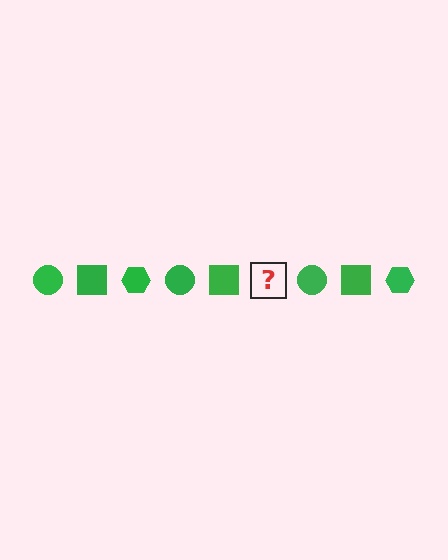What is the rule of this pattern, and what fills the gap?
The rule is that the pattern cycles through circle, square, hexagon shapes in green. The gap should be filled with a green hexagon.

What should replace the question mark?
The question mark should be replaced with a green hexagon.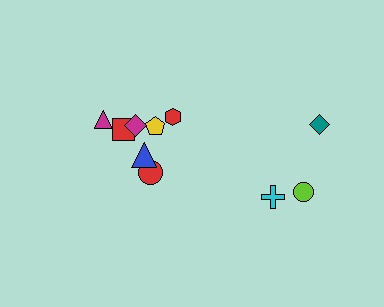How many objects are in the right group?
There are 3 objects.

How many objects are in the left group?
There are 7 objects.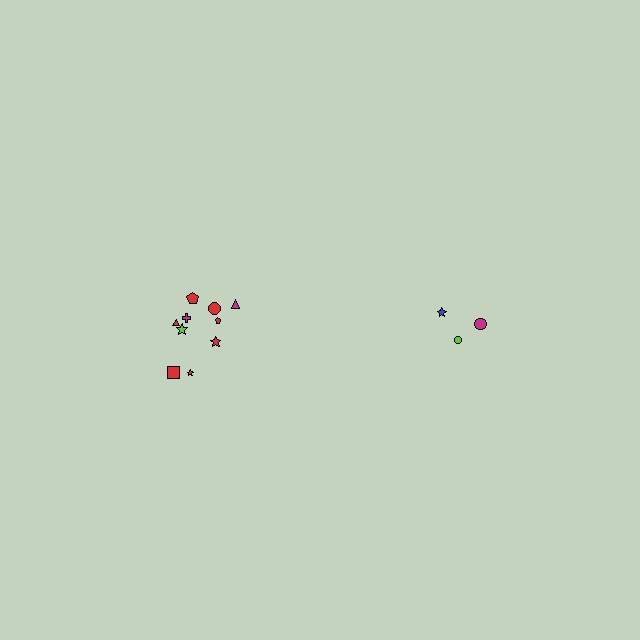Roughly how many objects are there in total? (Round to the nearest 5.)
Roughly 15 objects in total.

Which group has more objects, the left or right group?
The left group.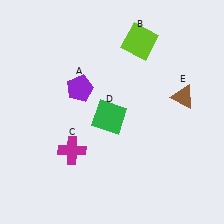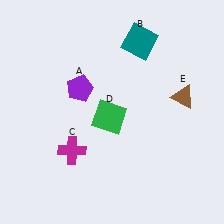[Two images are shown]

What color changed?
The square (B) changed from lime in Image 1 to teal in Image 2.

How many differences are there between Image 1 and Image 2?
There is 1 difference between the two images.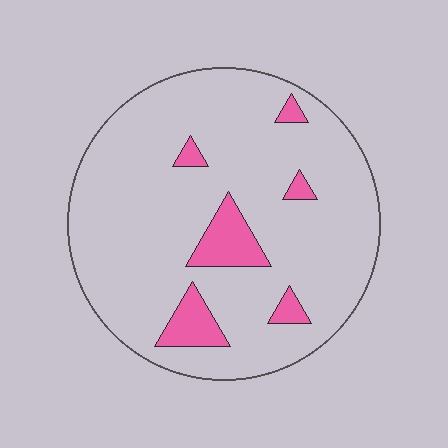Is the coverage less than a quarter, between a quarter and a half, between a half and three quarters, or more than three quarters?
Less than a quarter.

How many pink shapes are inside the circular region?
6.